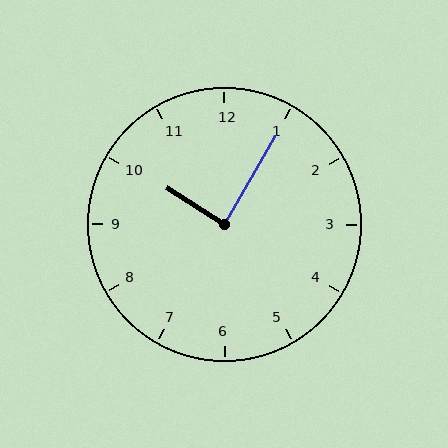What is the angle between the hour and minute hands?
Approximately 88 degrees.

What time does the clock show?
10:05.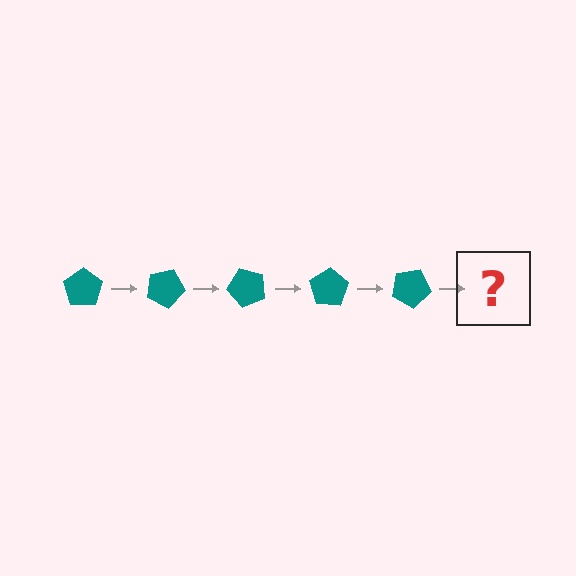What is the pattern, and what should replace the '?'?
The pattern is that the pentagon rotates 25 degrees each step. The '?' should be a teal pentagon rotated 125 degrees.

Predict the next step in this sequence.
The next step is a teal pentagon rotated 125 degrees.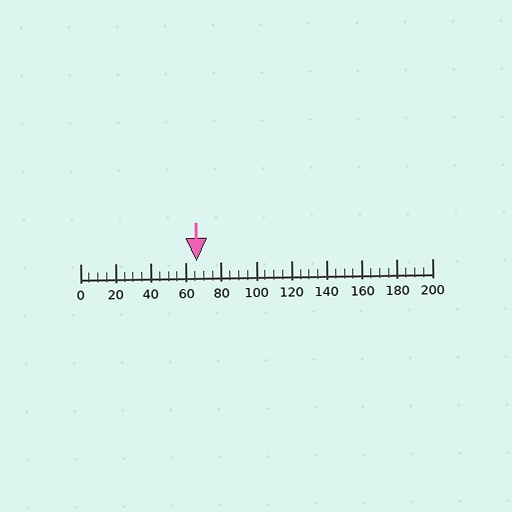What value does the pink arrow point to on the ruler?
The pink arrow points to approximately 66.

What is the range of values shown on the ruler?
The ruler shows values from 0 to 200.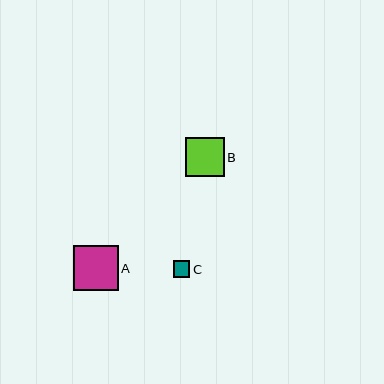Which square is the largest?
Square A is the largest with a size of approximately 45 pixels.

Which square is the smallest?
Square C is the smallest with a size of approximately 17 pixels.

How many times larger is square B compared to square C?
Square B is approximately 2.3 times the size of square C.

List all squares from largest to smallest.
From largest to smallest: A, B, C.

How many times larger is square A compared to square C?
Square A is approximately 2.7 times the size of square C.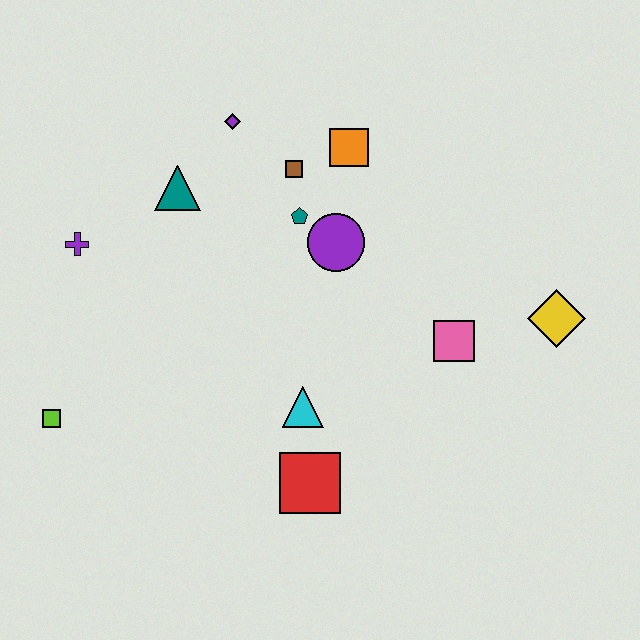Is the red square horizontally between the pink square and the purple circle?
No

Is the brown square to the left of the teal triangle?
No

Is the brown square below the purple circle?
No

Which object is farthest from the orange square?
The lime square is farthest from the orange square.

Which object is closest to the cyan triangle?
The red square is closest to the cyan triangle.